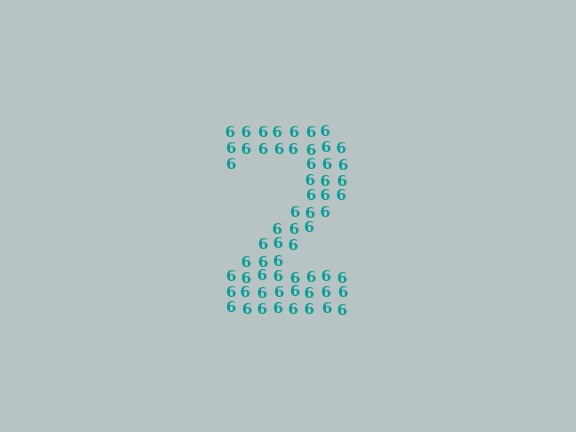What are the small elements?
The small elements are digit 6's.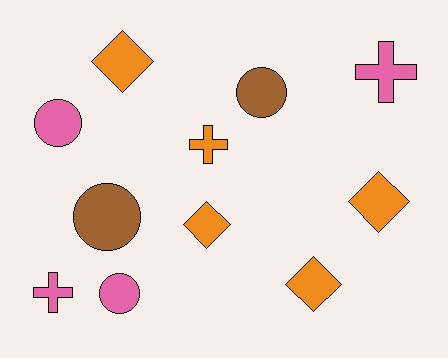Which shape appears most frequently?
Circle, with 4 objects.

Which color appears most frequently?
Orange, with 5 objects.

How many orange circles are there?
There are no orange circles.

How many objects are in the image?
There are 11 objects.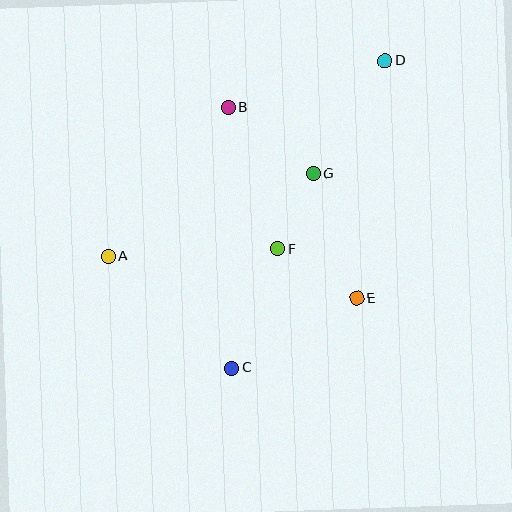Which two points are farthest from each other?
Points C and D are farthest from each other.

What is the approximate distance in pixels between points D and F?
The distance between D and F is approximately 217 pixels.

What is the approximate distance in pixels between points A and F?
The distance between A and F is approximately 170 pixels.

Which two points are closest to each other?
Points F and G are closest to each other.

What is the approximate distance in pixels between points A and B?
The distance between A and B is approximately 191 pixels.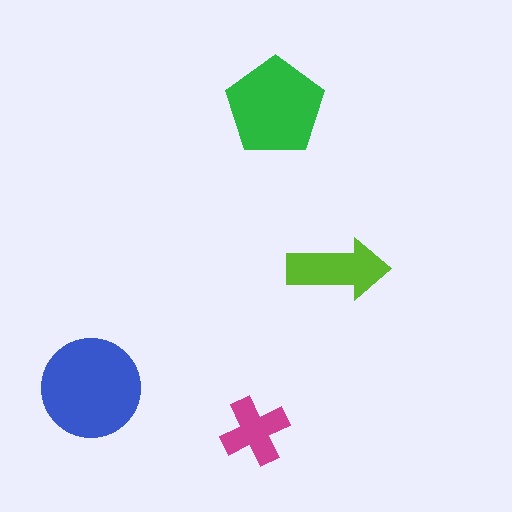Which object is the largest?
The blue circle.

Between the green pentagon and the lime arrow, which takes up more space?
The green pentagon.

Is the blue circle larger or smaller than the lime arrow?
Larger.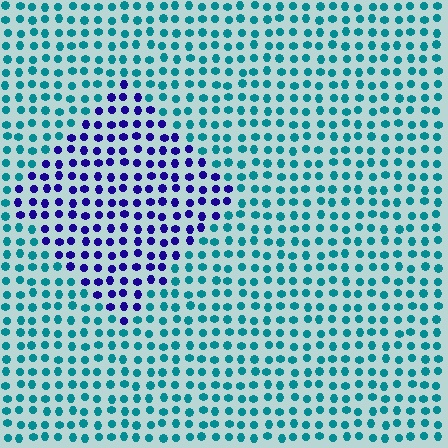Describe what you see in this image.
The image is filled with small teal elements in a uniform arrangement. A diamond-shaped region is visible where the elements are tinted to a slightly different hue, forming a subtle color boundary.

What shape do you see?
I see a diamond.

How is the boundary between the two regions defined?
The boundary is defined purely by a slight shift in hue (about 66 degrees). Spacing, size, and orientation are identical on both sides.